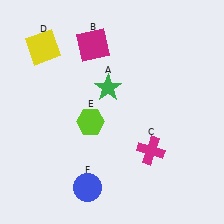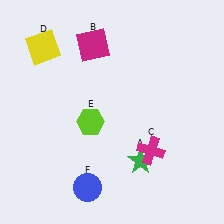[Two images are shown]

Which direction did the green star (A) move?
The green star (A) moved down.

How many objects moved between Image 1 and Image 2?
1 object moved between the two images.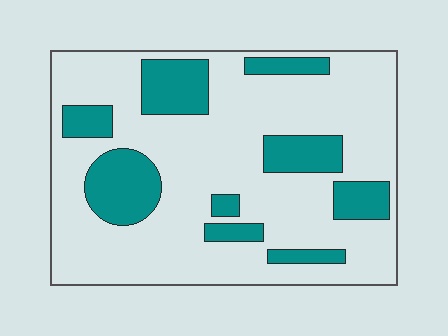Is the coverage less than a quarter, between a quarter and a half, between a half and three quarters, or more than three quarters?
Less than a quarter.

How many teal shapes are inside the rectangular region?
9.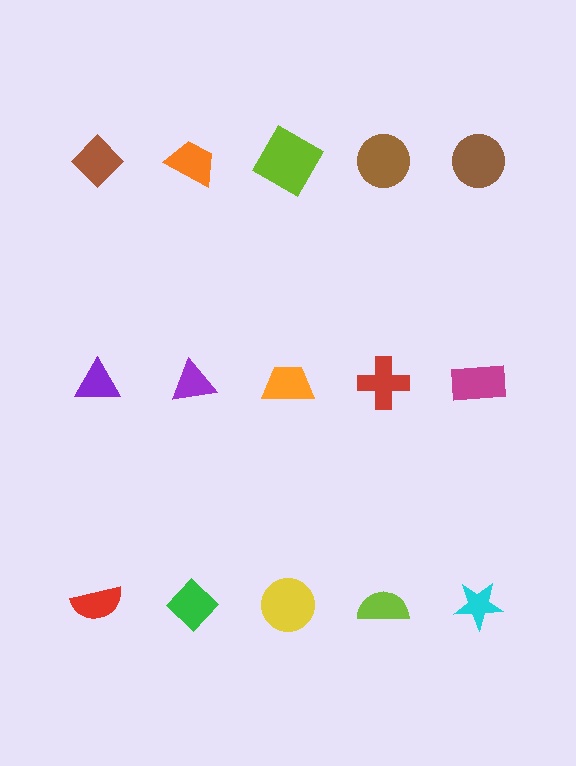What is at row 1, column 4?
A brown circle.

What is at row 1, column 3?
A lime diamond.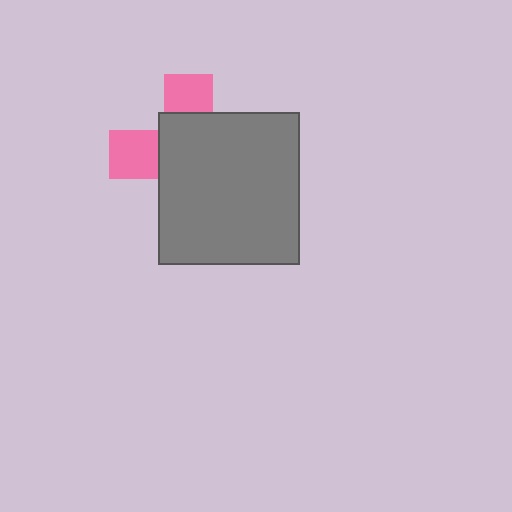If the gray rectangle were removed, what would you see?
You would see the complete pink cross.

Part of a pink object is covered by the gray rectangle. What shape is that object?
It is a cross.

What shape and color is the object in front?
The object in front is a gray rectangle.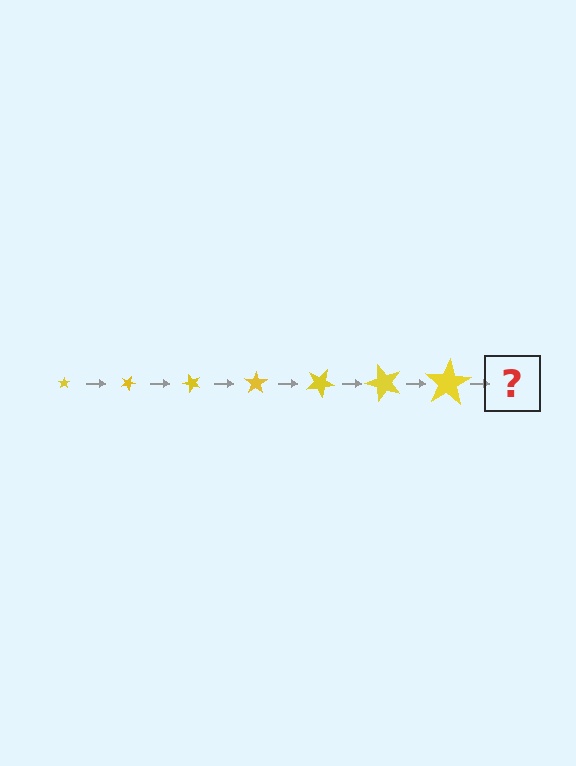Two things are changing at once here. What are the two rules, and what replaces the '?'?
The two rules are that the star grows larger each step and it rotates 25 degrees each step. The '?' should be a star, larger than the previous one and rotated 175 degrees from the start.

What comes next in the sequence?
The next element should be a star, larger than the previous one and rotated 175 degrees from the start.